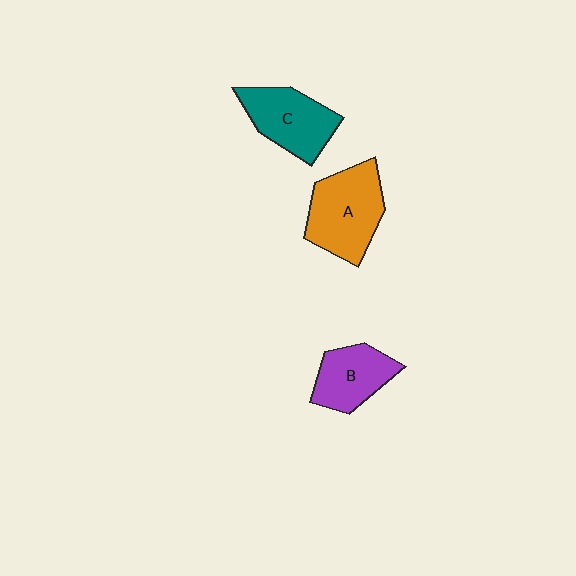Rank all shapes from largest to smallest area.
From largest to smallest: A (orange), C (teal), B (purple).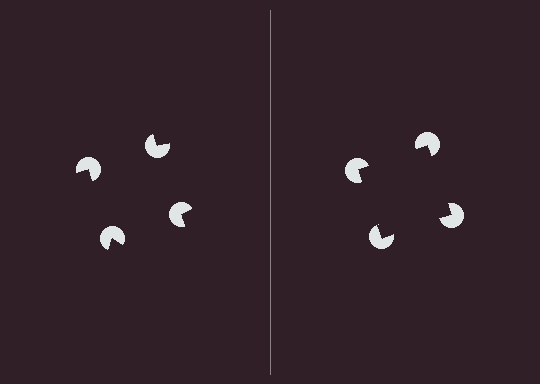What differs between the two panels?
The pac-man discs are positioned identically on both sides; only the wedge orientations differ. On the right they align to a square; on the left they are misaligned.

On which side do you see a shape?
An illusory square appears on the right side. On the left side the wedge cuts are rotated, so no coherent shape forms.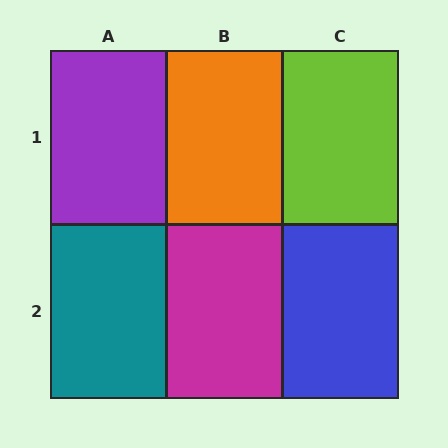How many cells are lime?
1 cell is lime.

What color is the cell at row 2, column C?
Blue.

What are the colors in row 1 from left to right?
Purple, orange, lime.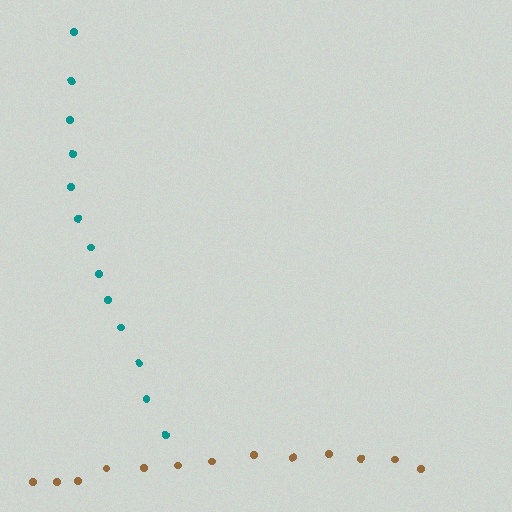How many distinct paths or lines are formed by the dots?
There are 2 distinct paths.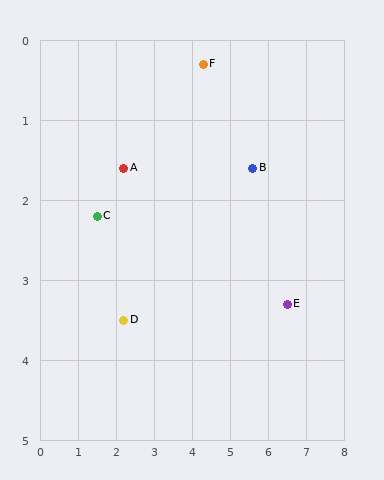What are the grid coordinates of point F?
Point F is at approximately (4.3, 0.3).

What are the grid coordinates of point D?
Point D is at approximately (2.2, 3.5).